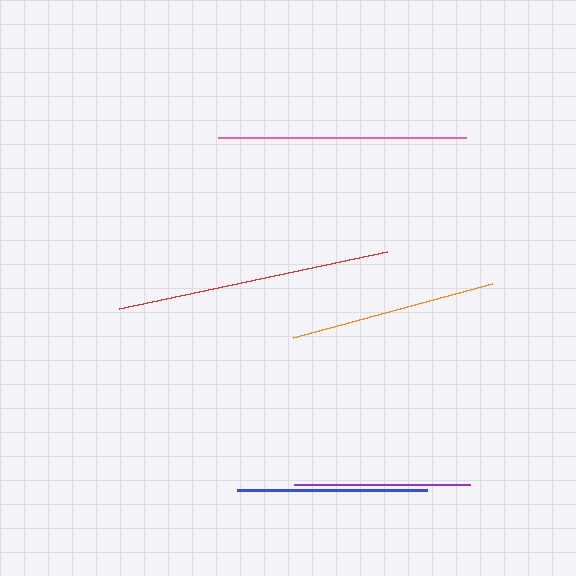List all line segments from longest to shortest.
From longest to shortest: red, pink, orange, blue, purple.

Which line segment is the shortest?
The purple line is the shortest at approximately 176 pixels.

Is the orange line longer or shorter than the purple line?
The orange line is longer than the purple line.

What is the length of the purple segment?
The purple segment is approximately 176 pixels long.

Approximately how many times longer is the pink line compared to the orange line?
The pink line is approximately 1.2 times the length of the orange line.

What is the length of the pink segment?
The pink segment is approximately 248 pixels long.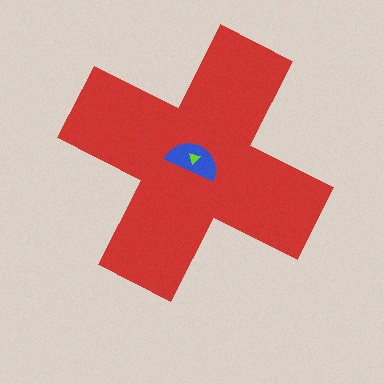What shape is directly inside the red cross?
The blue semicircle.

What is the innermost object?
The lime triangle.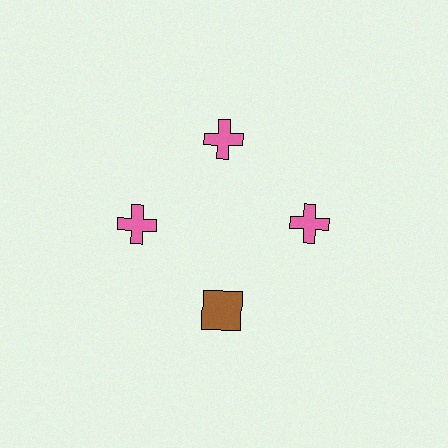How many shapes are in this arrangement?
There are 4 shapes arranged in a ring pattern.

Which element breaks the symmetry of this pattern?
The brown square at roughly the 6 o'clock position breaks the symmetry. All other shapes are pink crosses.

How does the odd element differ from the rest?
It differs in both color (brown instead of pink) and shape (square instead of cross).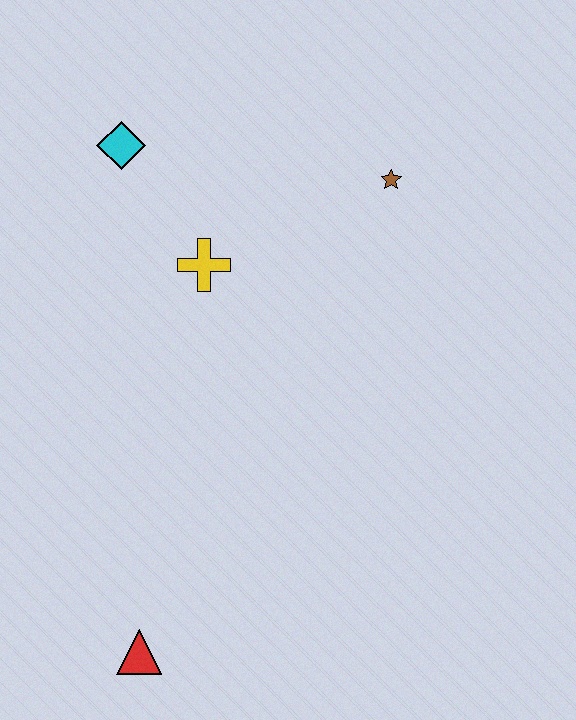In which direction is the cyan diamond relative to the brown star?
The cyan diamond is to the left of the brown star.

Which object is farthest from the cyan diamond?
The red triangle is farthest from the cyan diamond.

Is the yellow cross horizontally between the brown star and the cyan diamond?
Yes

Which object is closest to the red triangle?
The yellow cross is closest to the red triangle.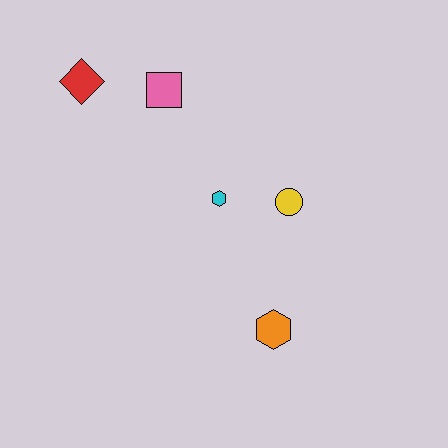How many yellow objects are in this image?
There is 1 yellow object.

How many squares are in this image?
There is 1 square.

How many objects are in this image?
There are 5 objects.